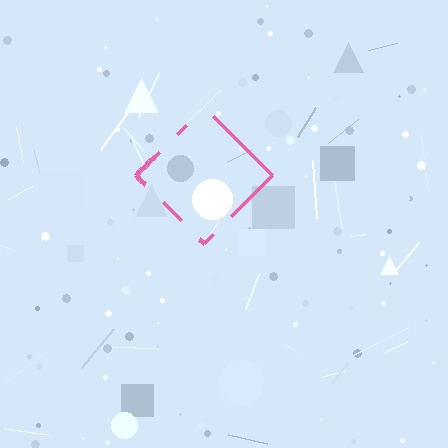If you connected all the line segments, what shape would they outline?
They would outline a diamond.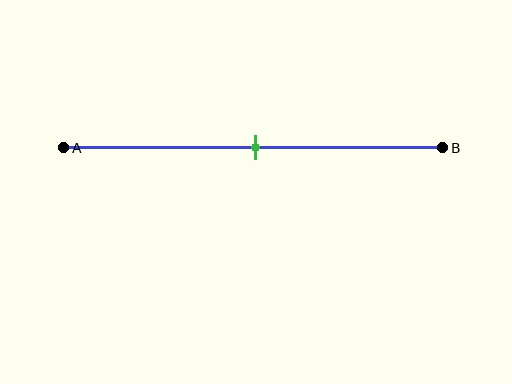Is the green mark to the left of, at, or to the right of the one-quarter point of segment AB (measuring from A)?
The green mark is to the right of the one-quarter point of segment AB.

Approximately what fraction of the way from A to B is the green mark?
The green mark is approximately 50% of the way from A to B.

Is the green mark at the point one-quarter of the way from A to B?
No, the mark is at about 50% from A, not at the 25% one-quarter point.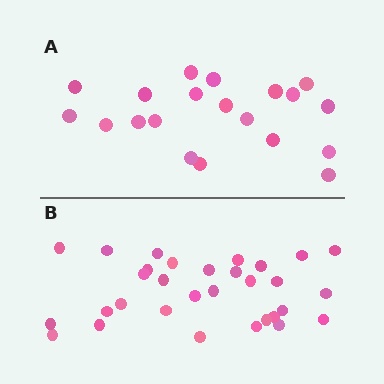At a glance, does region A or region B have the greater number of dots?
Region B (the bottom region) has more dots.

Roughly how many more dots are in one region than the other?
Region B has roughly 12 or so more dots than region A.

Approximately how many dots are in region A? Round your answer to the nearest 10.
About 20 dots.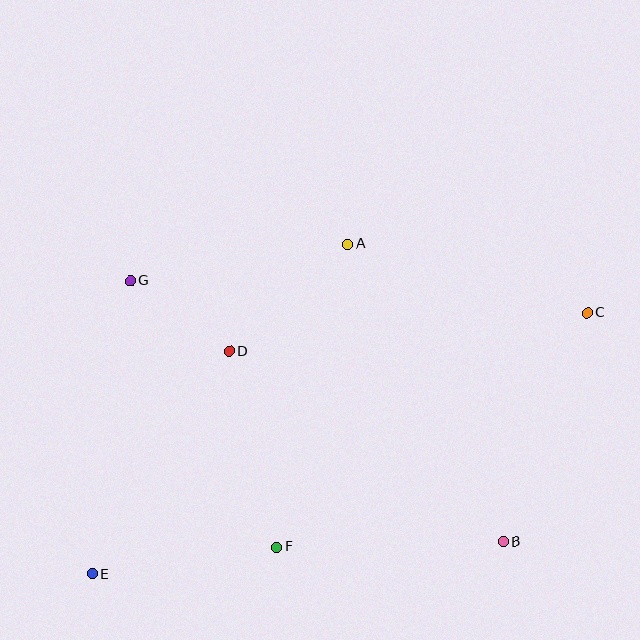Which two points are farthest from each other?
Points C and E are farthest from each other.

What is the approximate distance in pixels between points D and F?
The distance between D and F is approximately 201 pixels.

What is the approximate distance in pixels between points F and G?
The distance between F and G is approximately 304 pixels.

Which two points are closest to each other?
Points D and G are closest to each other.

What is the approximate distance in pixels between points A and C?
The distance between A and C is approximately 249 pixels.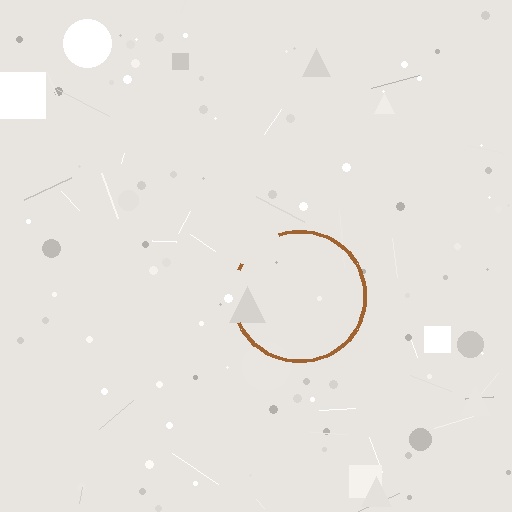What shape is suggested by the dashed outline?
The dashed outline suggests a circle.